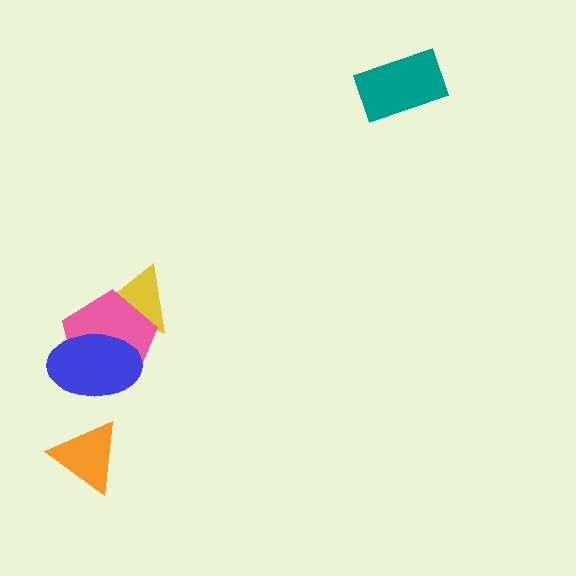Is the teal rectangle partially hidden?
No, no other shape covers it.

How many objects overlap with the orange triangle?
0 objects overlap with the orange triangle.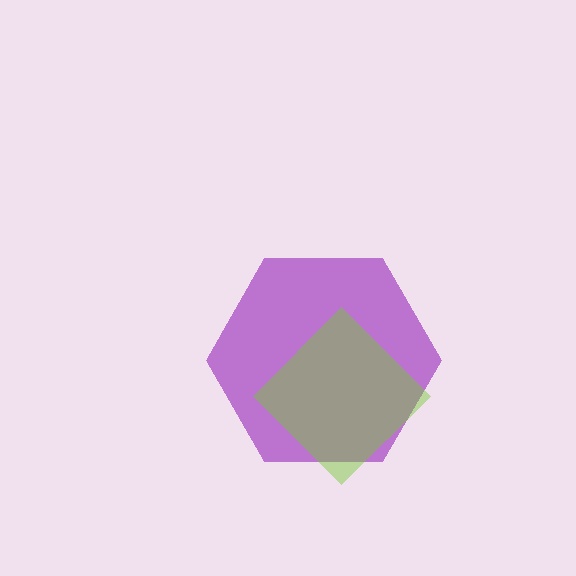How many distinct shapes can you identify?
There are 2 distinct shapes: a purple hexagon, a lime diamond.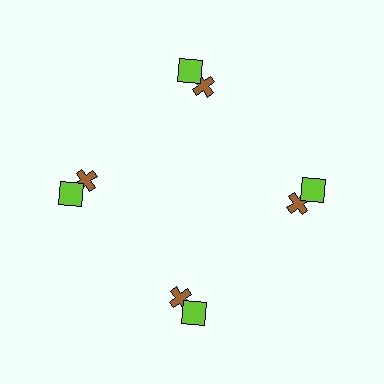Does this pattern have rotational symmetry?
Yes, this pattern has 4-fold rotational symmetry. It looks the same after rotating 90 degrees around the center.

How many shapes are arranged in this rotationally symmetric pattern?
There are 8 shapes, arranged in 4 groups of 2.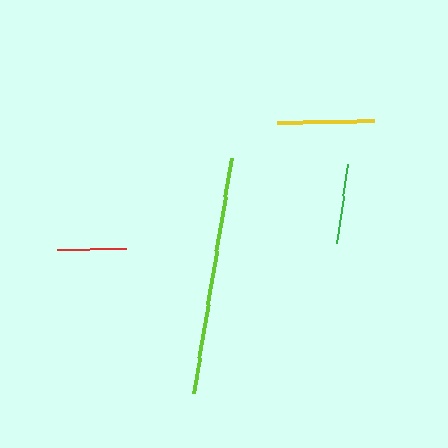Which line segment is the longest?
The lime line is the longest at approximately 237 pixels.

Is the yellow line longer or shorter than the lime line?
The lime line is longer than the yellow line.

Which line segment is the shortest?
The red line is the shortest at approximately 68 pixels.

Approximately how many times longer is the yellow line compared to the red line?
The yellow line is approximately 1.4 times the length of the red line.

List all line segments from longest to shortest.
From longest to shortest: lime, yellow, green, red.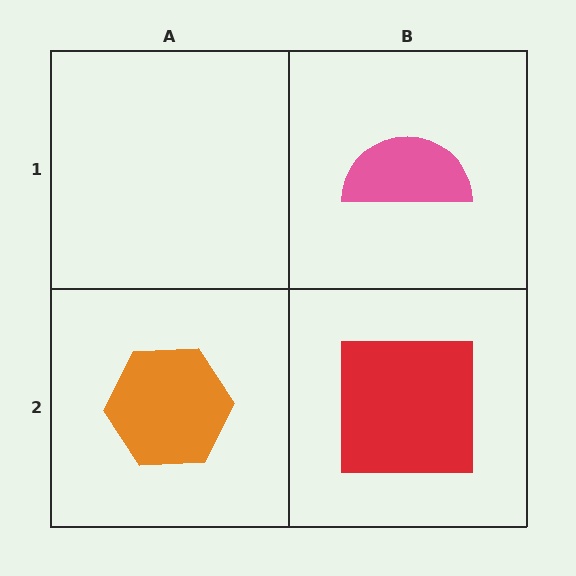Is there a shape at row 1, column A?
No, that cell is empty.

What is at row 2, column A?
An orange hexagon.